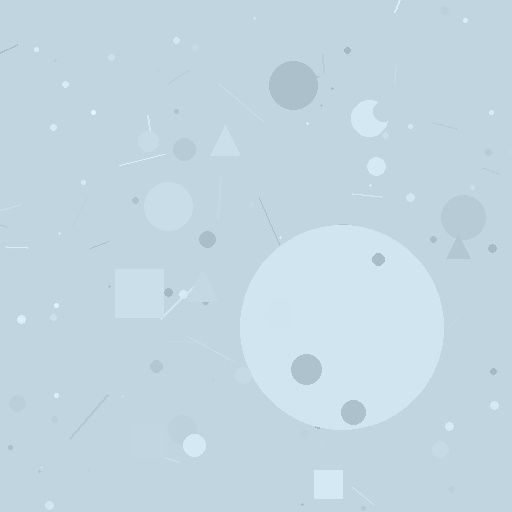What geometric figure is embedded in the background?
A circle is embedded in the background.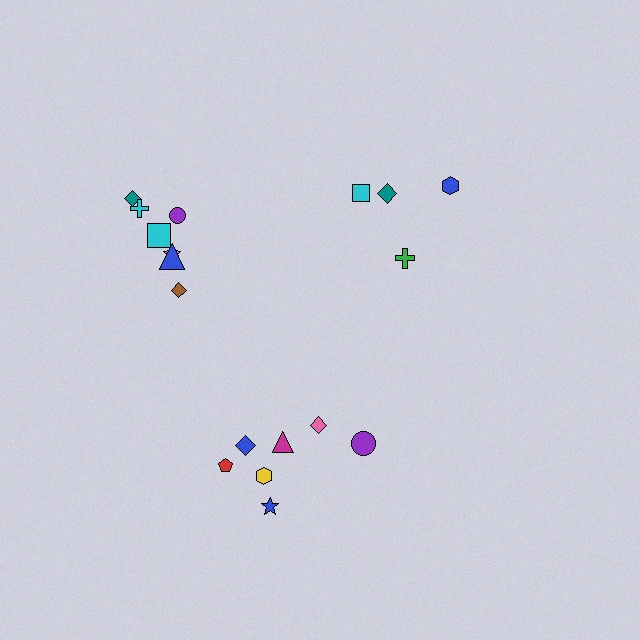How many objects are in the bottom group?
There are 7 objects.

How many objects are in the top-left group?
There are 7 objects.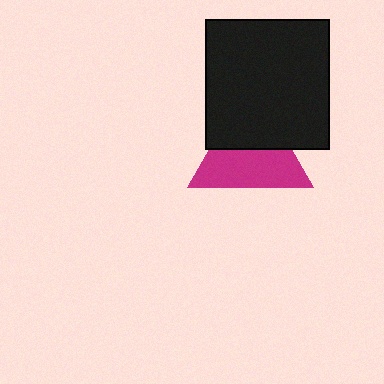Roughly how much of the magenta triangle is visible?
About half of it is visible (roughly 57%).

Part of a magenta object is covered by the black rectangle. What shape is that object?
It is a triangle.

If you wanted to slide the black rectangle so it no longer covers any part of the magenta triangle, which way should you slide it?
Slide it up — that is the most direct way to separate the two shapes.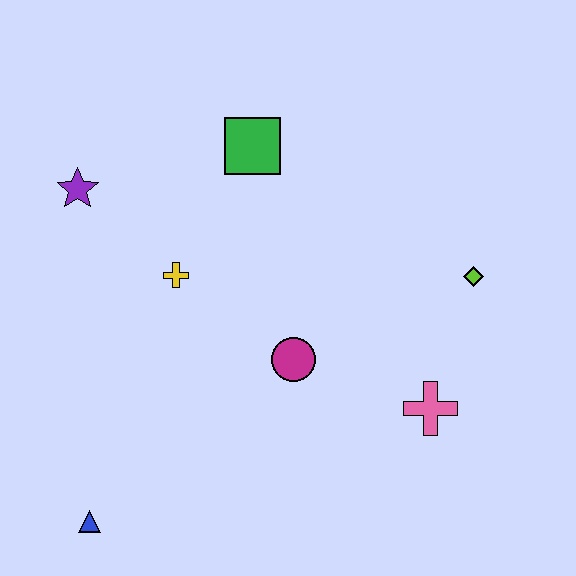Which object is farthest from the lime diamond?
The blue triangle is farthest from the lime diamond.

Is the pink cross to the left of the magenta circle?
No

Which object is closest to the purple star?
The yellow cross is closest to the purple star.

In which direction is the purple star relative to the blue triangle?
The purple star is above the blue triangle.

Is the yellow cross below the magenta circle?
No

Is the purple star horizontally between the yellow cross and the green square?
No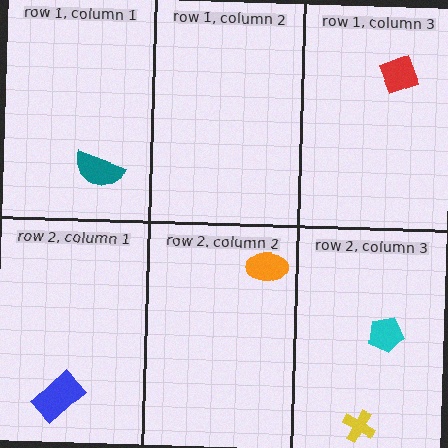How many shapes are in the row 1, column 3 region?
1.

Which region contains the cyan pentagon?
The row 2, column 3 region.